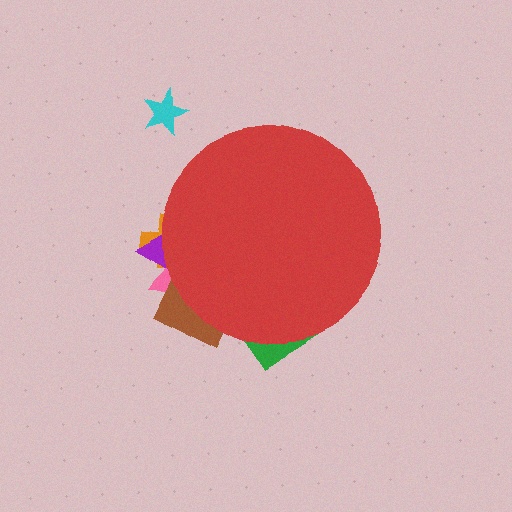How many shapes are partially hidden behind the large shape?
5 shapes are partially hidden.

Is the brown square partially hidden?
Yes, the brown square is partially hidden behind the red circle.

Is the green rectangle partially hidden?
Yes, the green rectangle is partially hidden behind the red circle.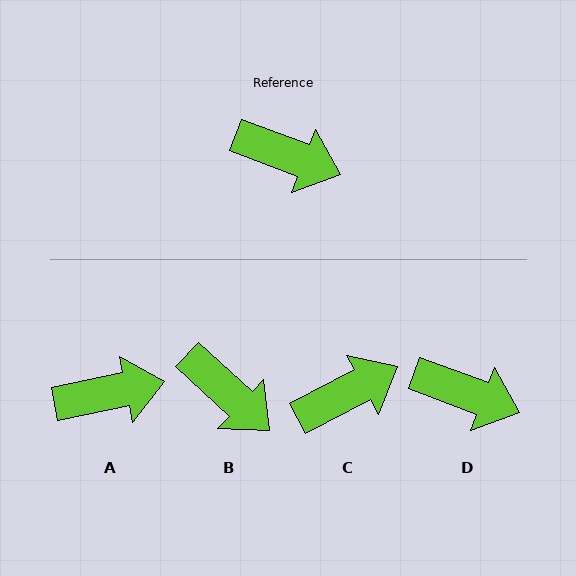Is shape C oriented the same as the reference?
No, it is off by about 48 degrees.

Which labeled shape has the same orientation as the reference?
D.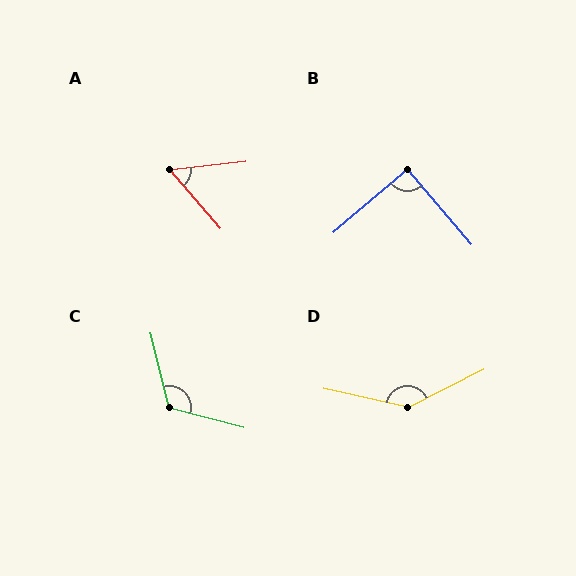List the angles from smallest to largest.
A (55°), B (90°), C (118°), D (141°).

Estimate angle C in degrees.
Approximately 118 degrees.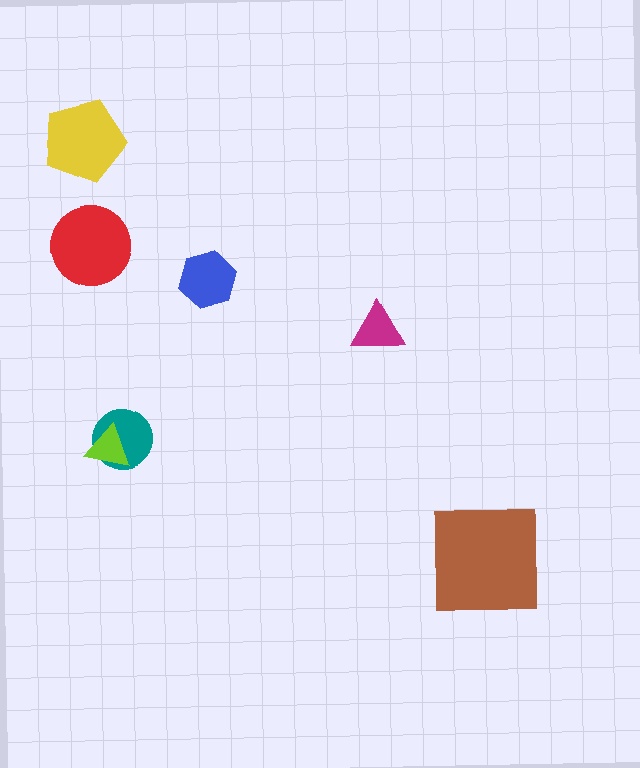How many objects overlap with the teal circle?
1 object overlaps with the teal circle.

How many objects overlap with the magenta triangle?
0 objects overlap with the magenta triangle.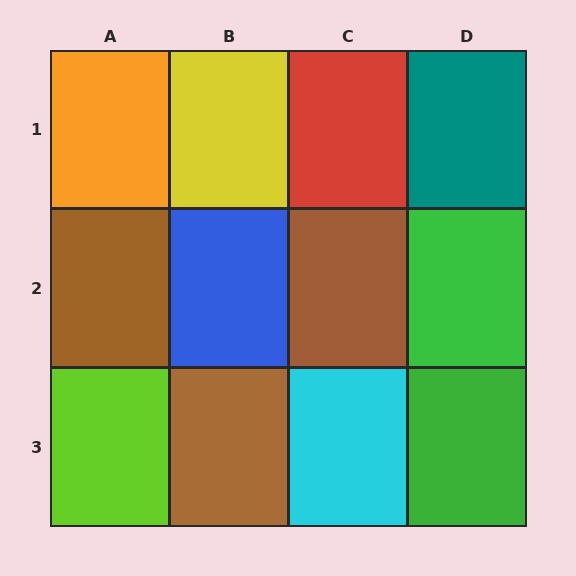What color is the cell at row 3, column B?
Brown.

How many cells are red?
1 cell is red.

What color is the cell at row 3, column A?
Lime.